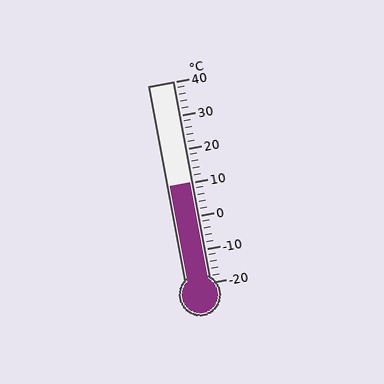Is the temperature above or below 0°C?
The temperature is above 0°C.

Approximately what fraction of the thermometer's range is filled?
The thermometer is filled to approximately 50% of its range.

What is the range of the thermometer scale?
The thermometer scale ranges from -20°C to 40°C.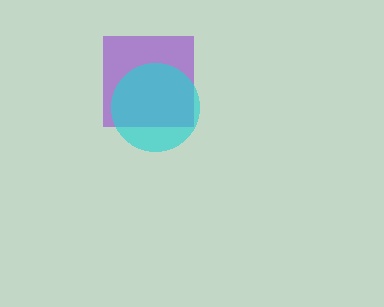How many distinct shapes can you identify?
There are 2 distinct shapes: a purple square, a cyan circle.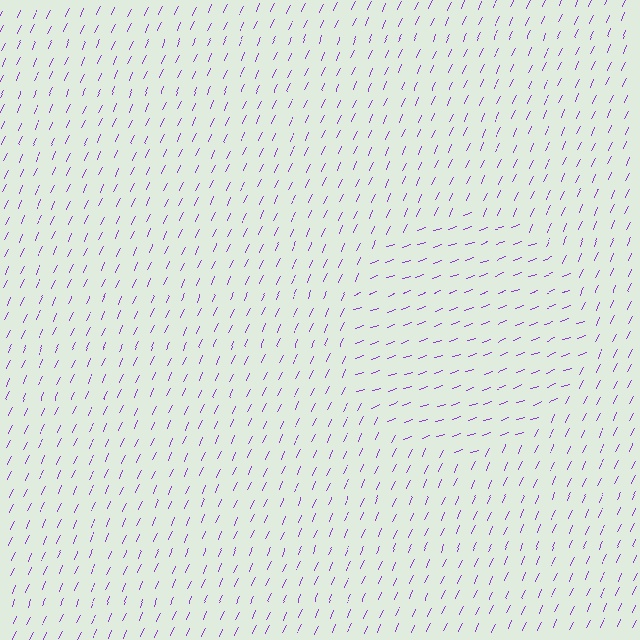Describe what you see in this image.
The image is filled with small purple line segments. A circle region in the image has lines oriented differently from the surrounding lines, creating a visible texture boundary.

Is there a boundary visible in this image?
Yes, there is a texture boundary formed by a change in line orientation.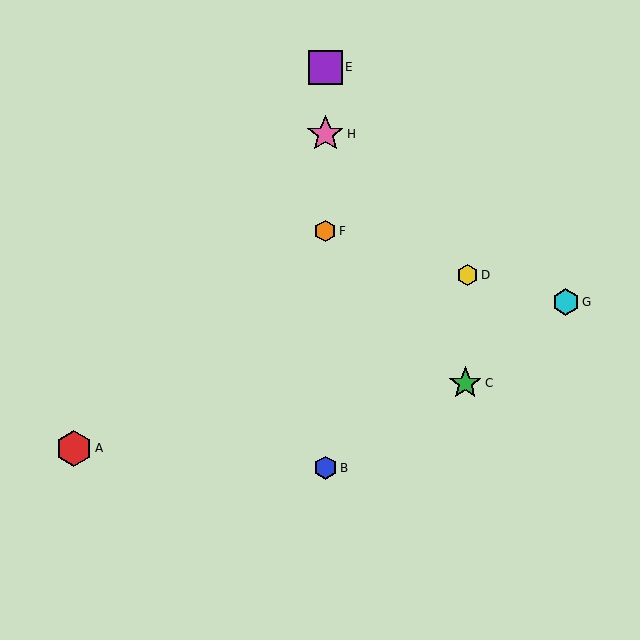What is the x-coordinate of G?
Object G is at x≈566.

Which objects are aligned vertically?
Objects B, E, F, H are aligned vertically.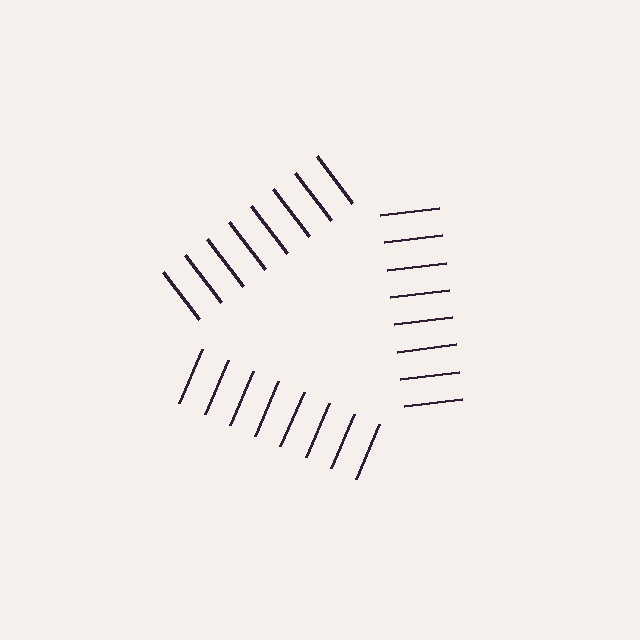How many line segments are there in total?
24 — 8 along each of the 3 edges.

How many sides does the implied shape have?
3 sides — the line-ends trace a triangle.